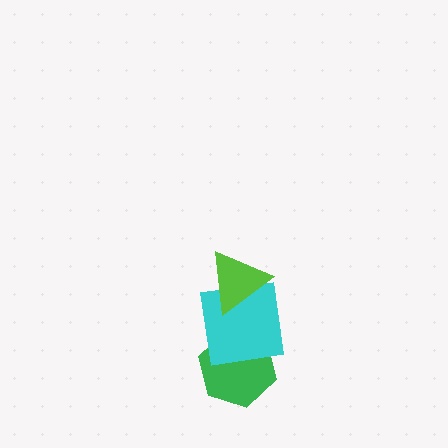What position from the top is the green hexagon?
The green hexagon is 3rd from the top.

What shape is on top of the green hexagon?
The cyan square is on top of the green hexagon.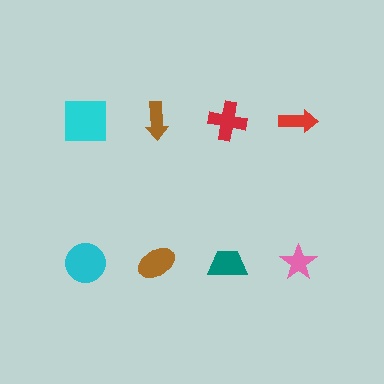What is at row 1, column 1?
A cyan square.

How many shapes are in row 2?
4 shapes.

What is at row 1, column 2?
A brown arrow.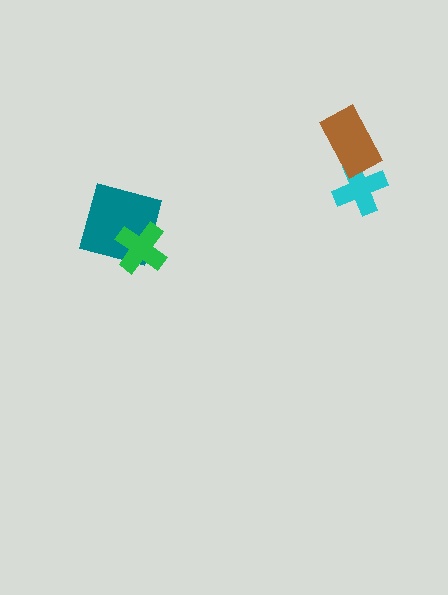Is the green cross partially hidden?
No, no other shape covers it.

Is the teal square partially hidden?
Yes, it is partially covered by another shape.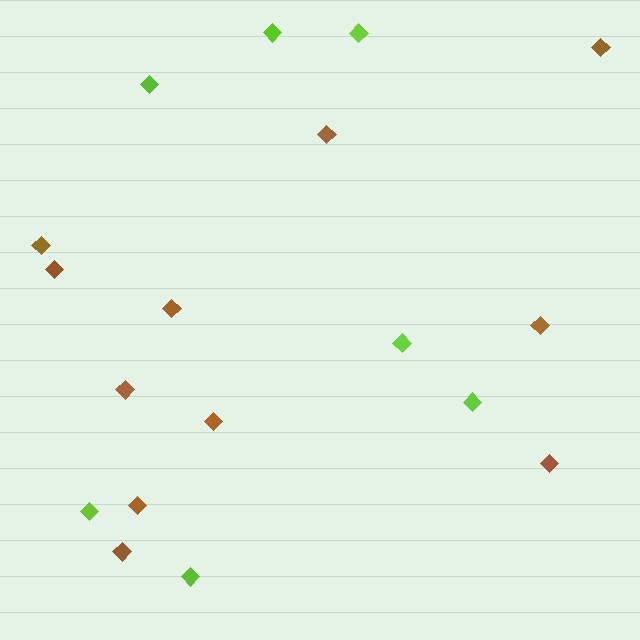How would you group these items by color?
There are 2 groups: one group of lime diamonds (7) and one group of brown diamonds (11).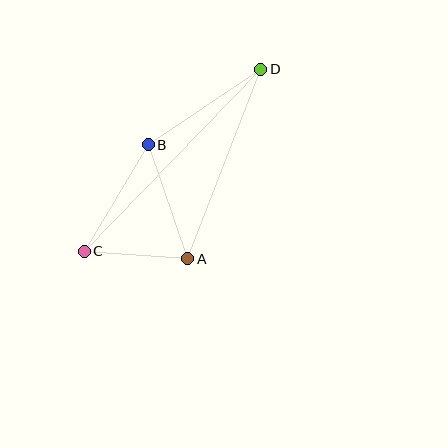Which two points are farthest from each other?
Points C and D are farthest from each other.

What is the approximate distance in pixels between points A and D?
The distance between A and D is approximately 203 pixels.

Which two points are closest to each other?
Points A and C are closest to each other.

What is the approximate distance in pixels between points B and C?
The distance between B and C is approximately 124 pixels.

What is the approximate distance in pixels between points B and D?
The distance between B and D is approximately 135 pixels.